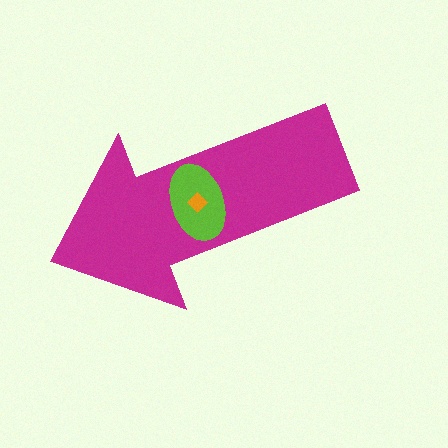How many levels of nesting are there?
3.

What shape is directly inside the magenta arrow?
The lime ellipse.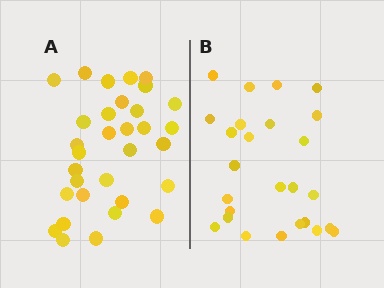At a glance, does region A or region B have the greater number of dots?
Region A (the left region) has more dots.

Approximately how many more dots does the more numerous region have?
Region A has about 6 more dots than region B.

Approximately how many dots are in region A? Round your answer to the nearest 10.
About 30 dots. (The exact count is 32, which rounds to 30.)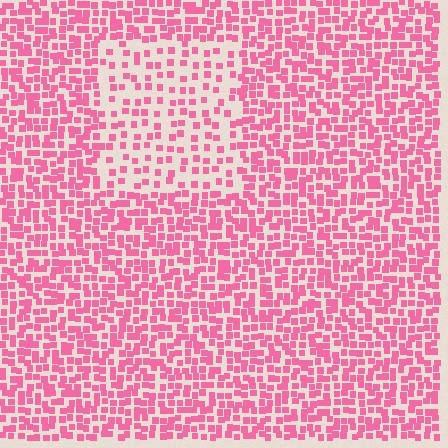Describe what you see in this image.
The image contains small pink elements arranged at two different densities. A rectangle-shaped region is visible where the elements are less densely packed than the surrounding area.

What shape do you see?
I see a rectangle.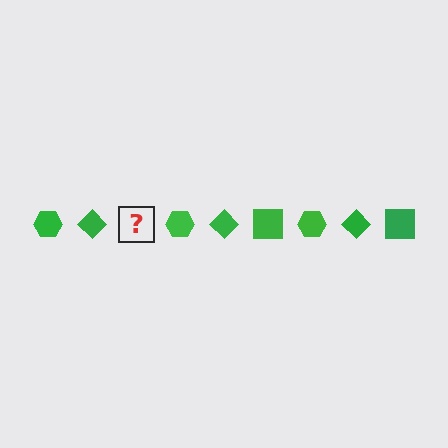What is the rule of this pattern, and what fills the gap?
The rule is that the pattern cycles through hexagon, diamond, square shapes in green. The gap should be filled with a green square.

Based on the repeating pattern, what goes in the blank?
The blank should be a green square.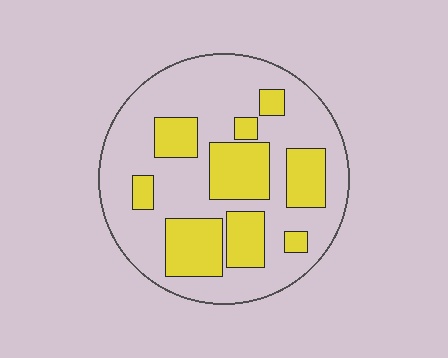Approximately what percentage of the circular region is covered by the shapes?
Approximately 30%.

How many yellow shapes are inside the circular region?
9.